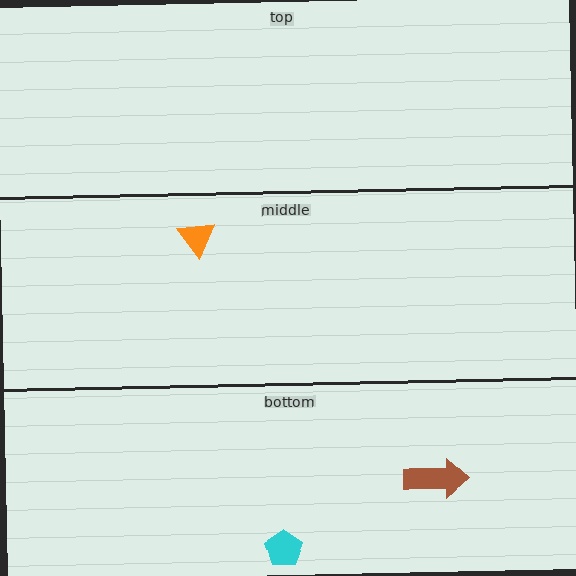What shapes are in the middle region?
The orange triangle.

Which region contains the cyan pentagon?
The bottom region.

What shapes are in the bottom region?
The cyan pentagon, the brown arrow.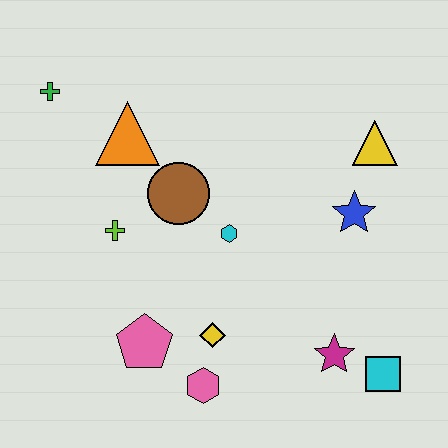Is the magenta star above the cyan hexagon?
No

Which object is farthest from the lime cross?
The cyan square is farthest from the lime cross.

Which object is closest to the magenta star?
The cyan square is closest to the magenta star.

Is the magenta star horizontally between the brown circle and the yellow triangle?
Yes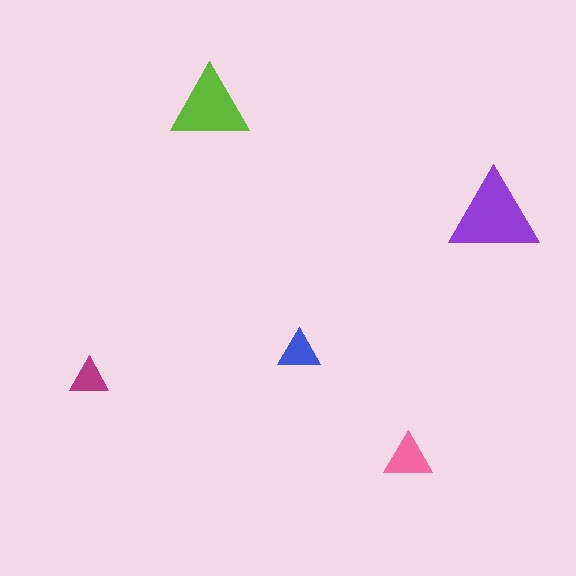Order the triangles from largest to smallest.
the purple one, the lime one, the pink one, the blue one, the magenta one.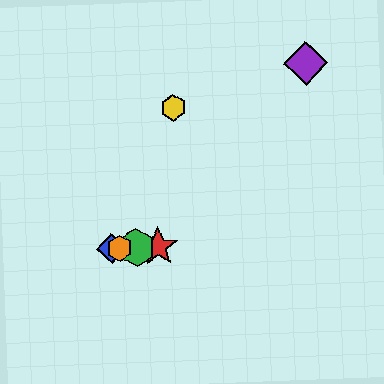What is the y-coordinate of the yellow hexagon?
The yellow hexagon is at y≈108.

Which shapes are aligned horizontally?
The red star, the blue diamond, the green hexagon, the orange hexagon are aligned horizontally.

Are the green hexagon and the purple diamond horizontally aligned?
No, the green hexagon is at y≈248 and the purple diamond is at y≈63.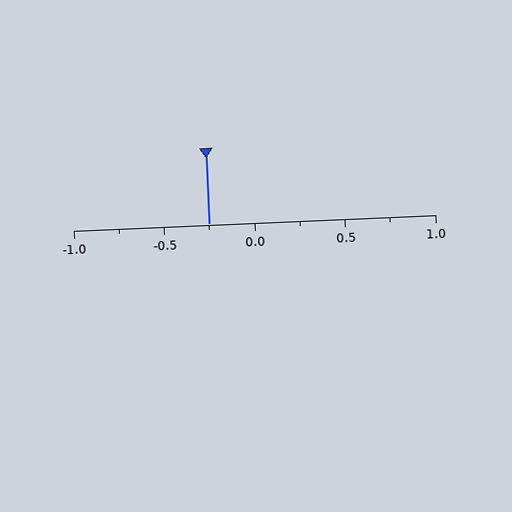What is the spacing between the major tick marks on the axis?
The major ticks are spaced 0.5 apart.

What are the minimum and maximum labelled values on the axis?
The axis runs from -1.0 to 1.0.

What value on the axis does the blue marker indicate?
The marker indicates approximately -0.25.